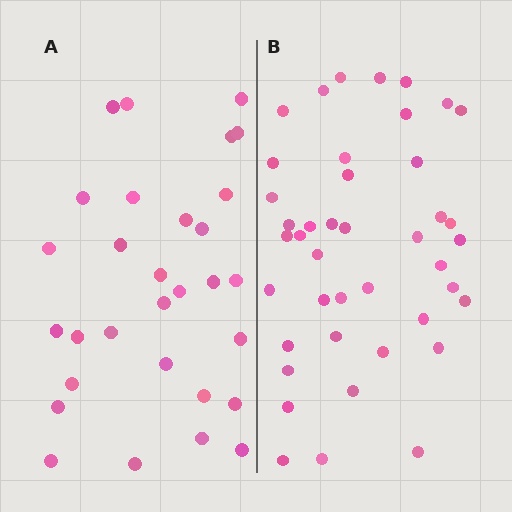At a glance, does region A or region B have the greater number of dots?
Region B (the right region) has more dots.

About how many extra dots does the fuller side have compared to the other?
Region B has roughly 12 or so more dots than region A.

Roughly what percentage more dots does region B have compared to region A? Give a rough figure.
About 40% more.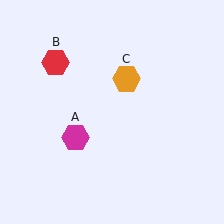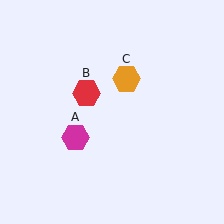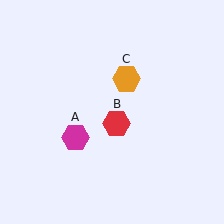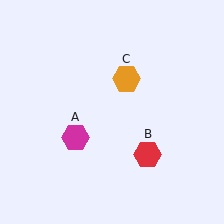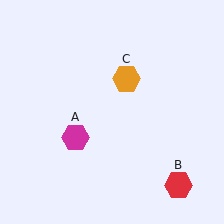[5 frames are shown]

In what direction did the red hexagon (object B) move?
The red hexagon (object B) moved down and to the right.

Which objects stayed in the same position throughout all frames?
Magenta hexagon (object A) and orange hexagon (object C) remained stationary.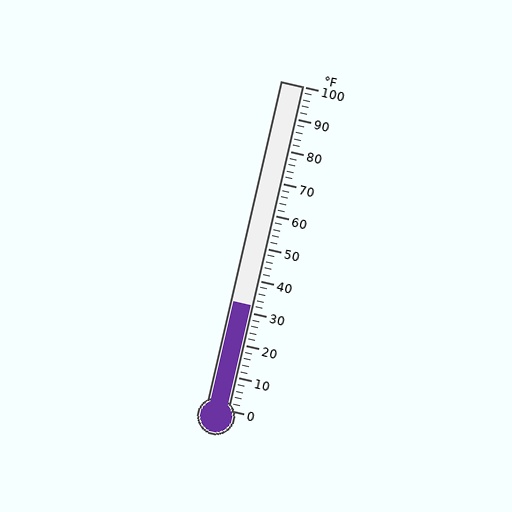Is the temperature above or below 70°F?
The temperature is below 70°F.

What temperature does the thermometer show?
The thermometer shows approximately 32°F.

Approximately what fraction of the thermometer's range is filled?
The thermometer is filled to approximately 30% of its range.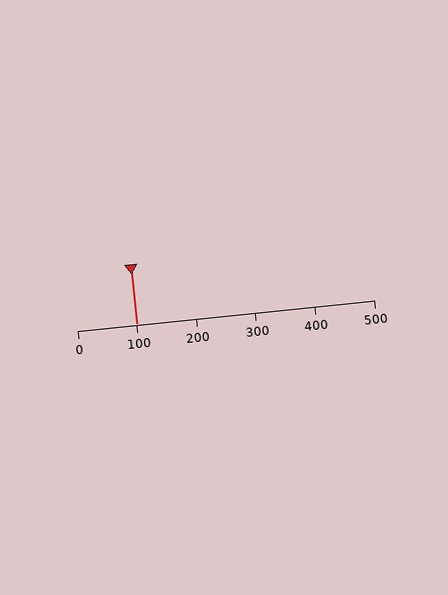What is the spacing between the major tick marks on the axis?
The major ticks are spaced 100 apart.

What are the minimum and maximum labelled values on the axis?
The axis runs from 0 to 500.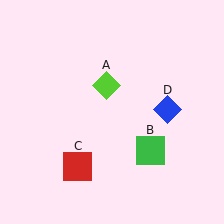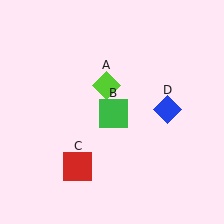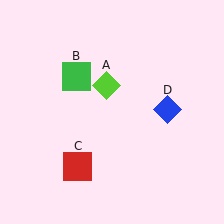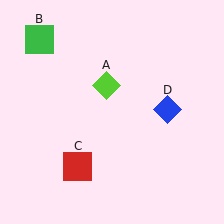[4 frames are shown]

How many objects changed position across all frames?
1 object changed position: green square (object B).